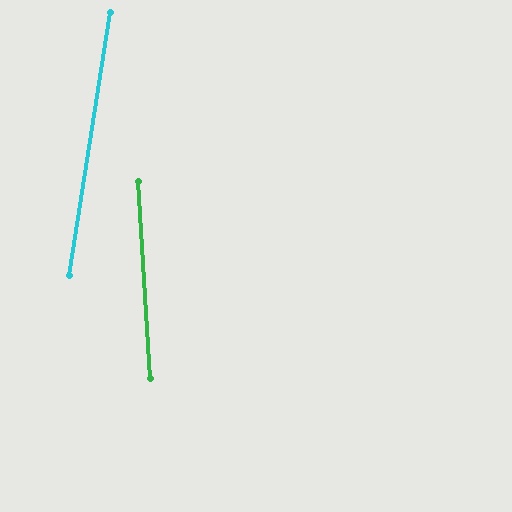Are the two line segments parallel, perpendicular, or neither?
Neither parallel nor perpendicular — they differ by about 12°.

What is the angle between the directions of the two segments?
Approximately 12 degrees.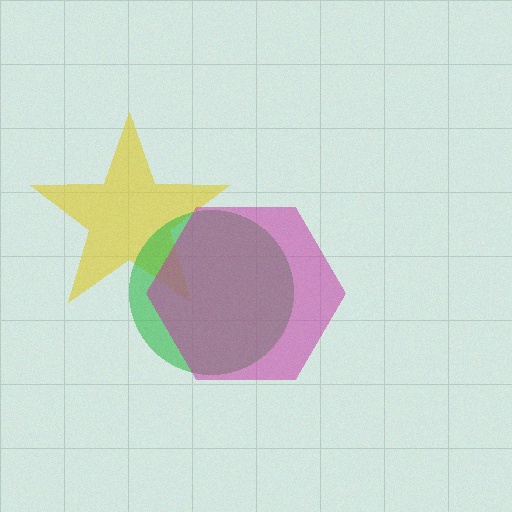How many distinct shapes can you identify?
There are 3 distinct shapes: a yellow star, a green circle, a magenta hexagon.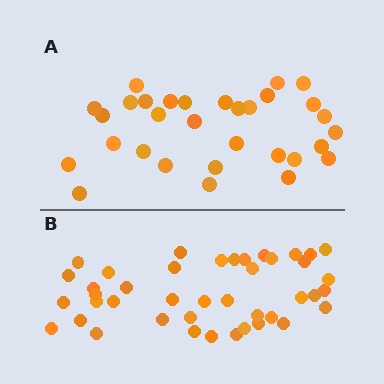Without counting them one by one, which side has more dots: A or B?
Region B (the bottom region) has more dots.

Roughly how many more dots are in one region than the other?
Region B has roughly 12 or so more dots than region A.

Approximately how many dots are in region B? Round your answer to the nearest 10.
About 40 dots. (The exact count is 42, which rounds to 40.)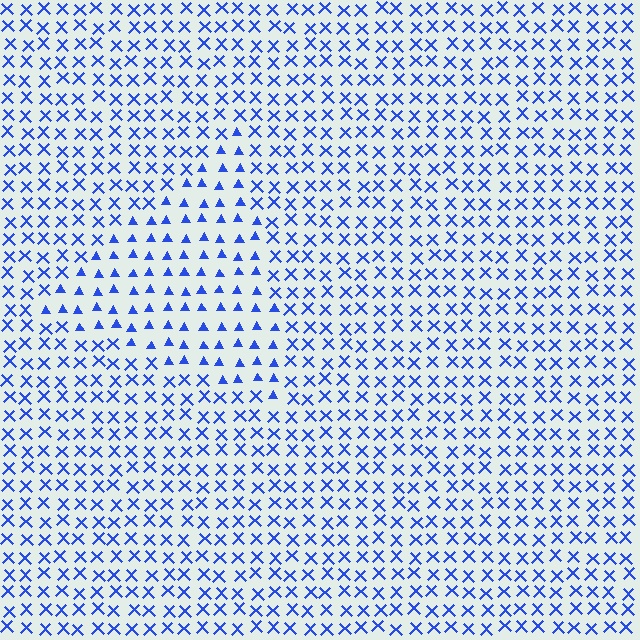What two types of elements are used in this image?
The image uses triangles inside the triangle region and X marks outside it.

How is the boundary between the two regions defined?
The boundary is defined by a change in element shape: triangles inside vs. X marks outside. All elements share the same color and spacing.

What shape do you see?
I see a triangle.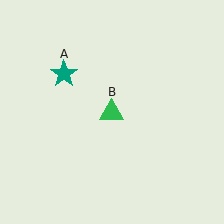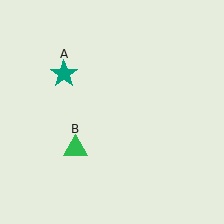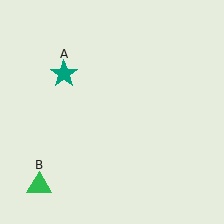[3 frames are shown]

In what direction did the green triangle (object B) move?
The green triangle (object B) moved down and to the left.